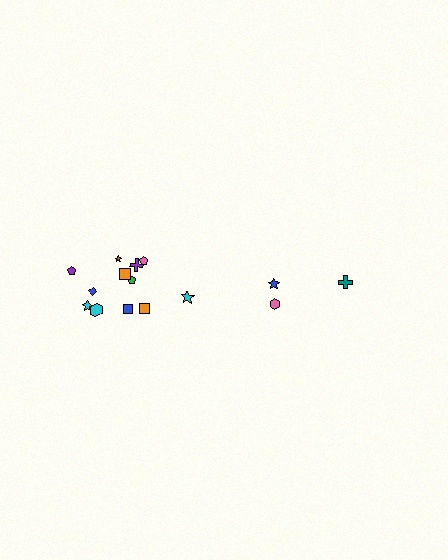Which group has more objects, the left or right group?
The left group.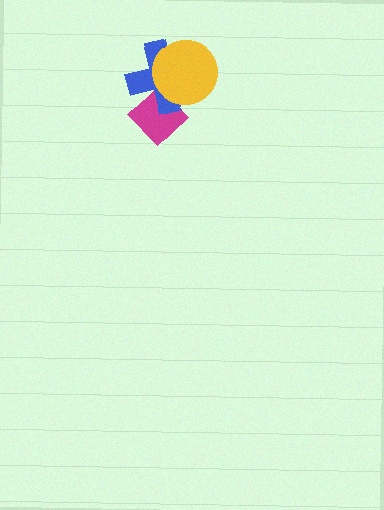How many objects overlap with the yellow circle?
2 objects overlap with the yellow circle.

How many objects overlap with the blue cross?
2 objects overlap with the blue cross.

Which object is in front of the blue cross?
The yellow circle is in front of the blue cross.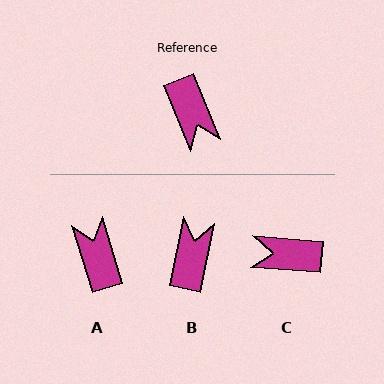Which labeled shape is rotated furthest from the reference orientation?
A, about 174 degrees away.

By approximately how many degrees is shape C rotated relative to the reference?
Approximately 117 degrees clockwise.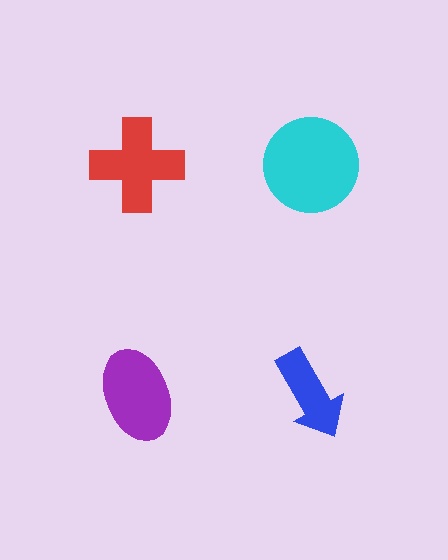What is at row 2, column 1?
A purple ellipse.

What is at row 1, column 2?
A cyan circle.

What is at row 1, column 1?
A red cross.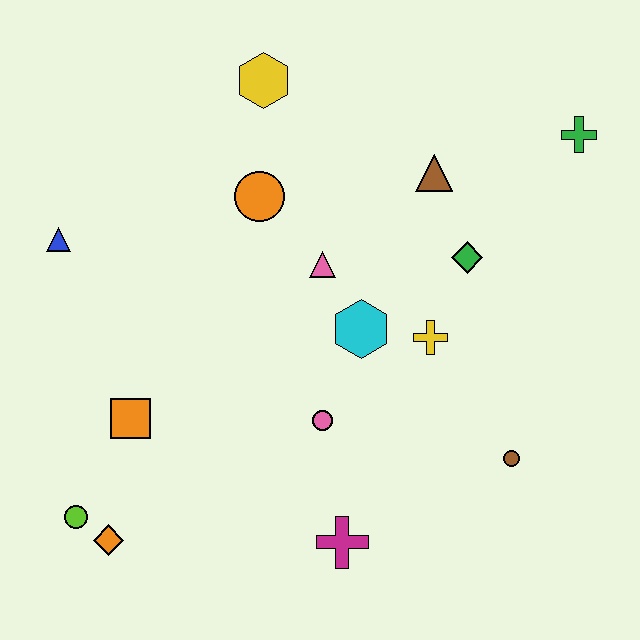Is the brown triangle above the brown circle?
Yes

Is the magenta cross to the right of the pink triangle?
Yes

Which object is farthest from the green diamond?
The lime circle is farthest from the green diamond.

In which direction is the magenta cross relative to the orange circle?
The magenta cross is below the orange circle.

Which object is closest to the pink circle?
The cyan hexagon is closest to the pink circle.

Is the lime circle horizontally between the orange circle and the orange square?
No